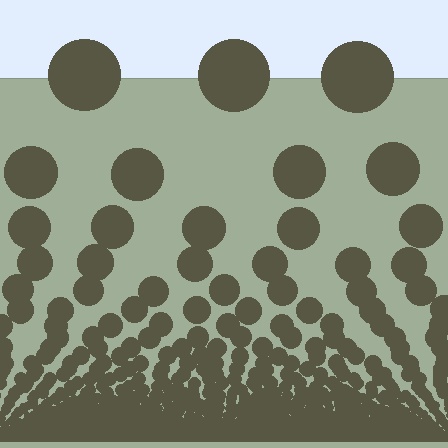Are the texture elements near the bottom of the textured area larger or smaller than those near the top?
Smaller. The gradient is inverted — elements near the bottom are smaller and denser.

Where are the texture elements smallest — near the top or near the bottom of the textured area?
Near the bottom.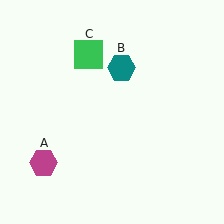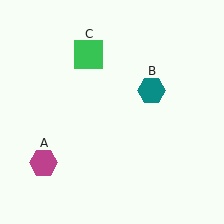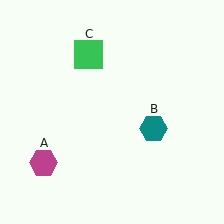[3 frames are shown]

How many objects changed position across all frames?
1 object changed position: teal hexagon (object B).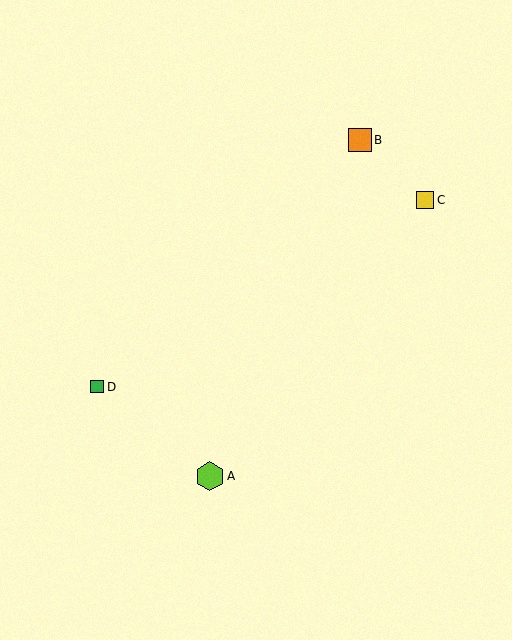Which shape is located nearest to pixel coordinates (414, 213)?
The yellow square (labeled C) at (425, 200) is nearest to that location.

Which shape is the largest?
The lime hexagon (labeled A) is the largest.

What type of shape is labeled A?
Shape A is a lime hexagon.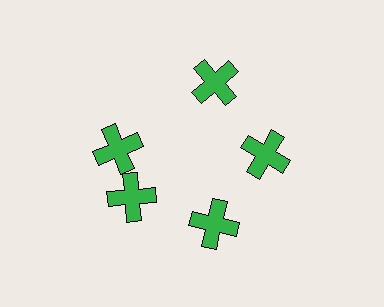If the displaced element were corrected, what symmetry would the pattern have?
It would have 5-fold rotational symmetry — the pattern would map onto itself every 72 degrees.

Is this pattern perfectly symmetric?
No. The 5 green crosses are arranged in a ring, but one element near the 10 o'clock position is rotated out of alignment along the ring, breaking the 5-fold rotational symmetry.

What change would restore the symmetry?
The symmetry would be restored by rotating it back into even spacing with its neighbors so that all 5 crosses sit at equal angles and equal distance from the center.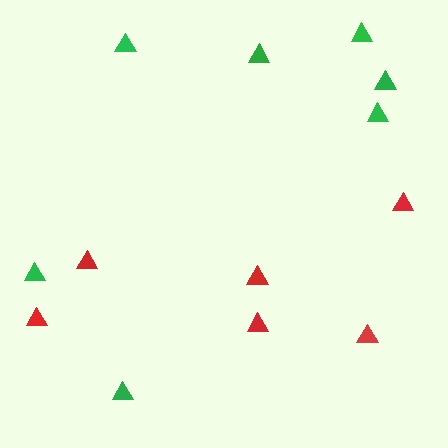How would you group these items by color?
There are 2 groups: one group of red triangles (6) and one group of green triangles (7).